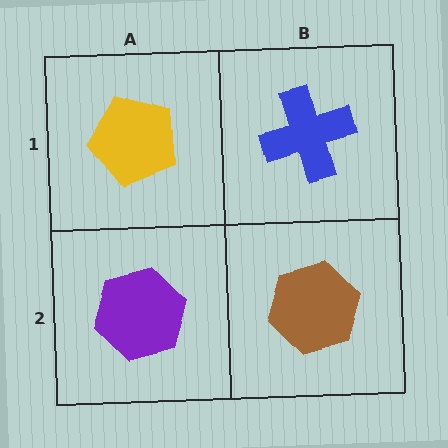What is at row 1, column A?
A yellow pentagon.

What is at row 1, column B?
A blue cross.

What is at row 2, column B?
A brown hexagon.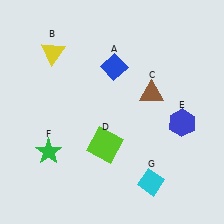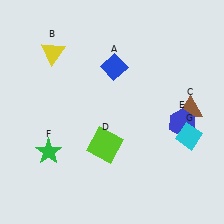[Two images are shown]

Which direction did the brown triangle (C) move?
The brown triangle (C) moved right.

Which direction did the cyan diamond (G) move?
The cyan diamond (G) moved up.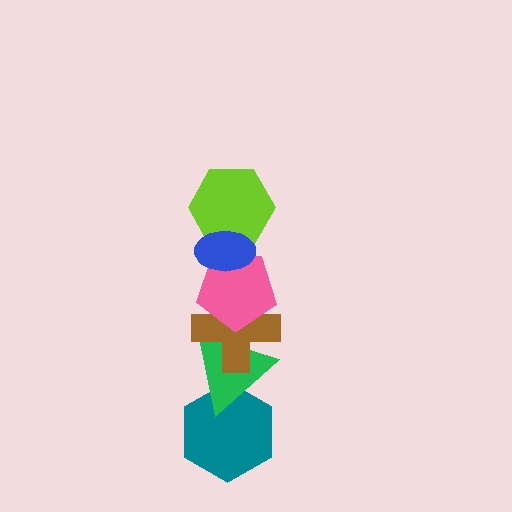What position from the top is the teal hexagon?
The teal hexagon is 6th from the top.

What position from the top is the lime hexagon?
The lime hexagon is 2nd from the top.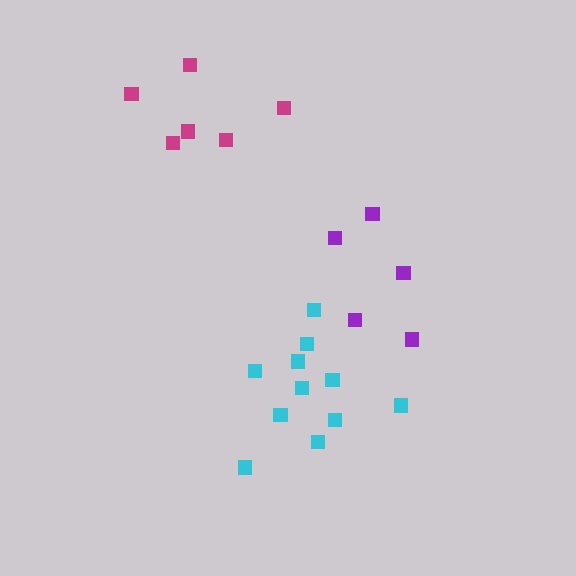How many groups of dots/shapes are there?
There are 3 groups.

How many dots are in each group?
Group 1: 11 dots, Group 2: 5 dots, Group 3: 6 dots (22 total).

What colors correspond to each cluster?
The clusters are colored: cyan, purple, magenta.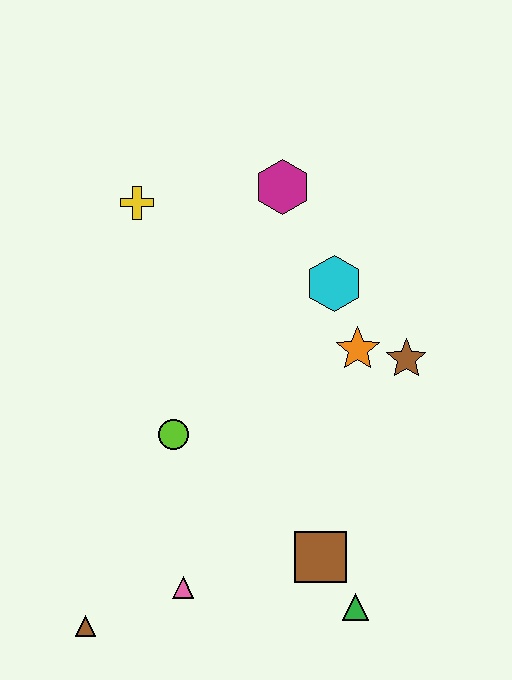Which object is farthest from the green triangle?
The yellow cross is farthest from the green triangle.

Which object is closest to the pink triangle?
The brown triangle is closest to the pink triangle.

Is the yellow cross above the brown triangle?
Yes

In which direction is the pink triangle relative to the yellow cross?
The pink triangle is below the yellow cross.